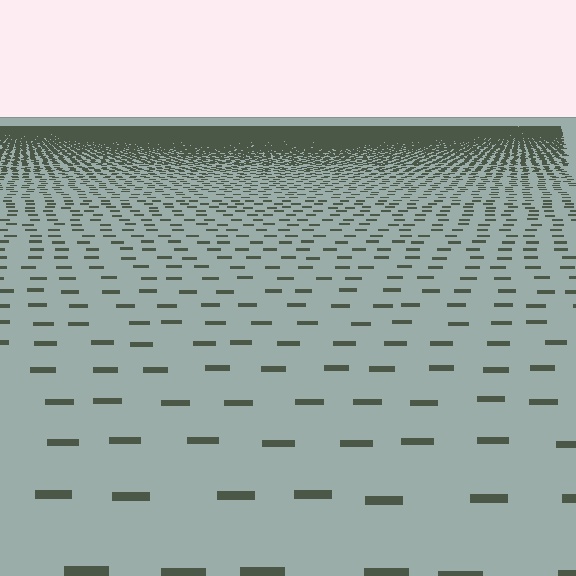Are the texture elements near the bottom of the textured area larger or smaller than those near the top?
Larger. Near the bottom, elements are closer to the viewer and appear at a bigger on-screen size.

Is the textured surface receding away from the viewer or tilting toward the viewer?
The surface is receding away from the viewer. Texture elements get smaller and denser toward the top.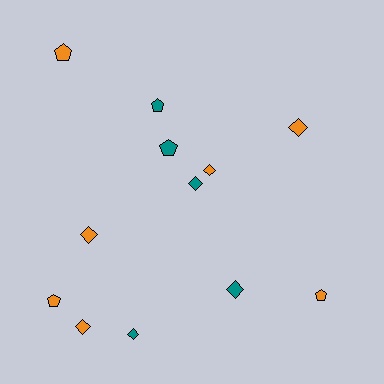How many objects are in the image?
There are 12 objects.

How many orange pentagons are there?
There are 3 orange pentagons.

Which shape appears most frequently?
Diamond, with 7 objects.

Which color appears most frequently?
Orange, with 7 objects.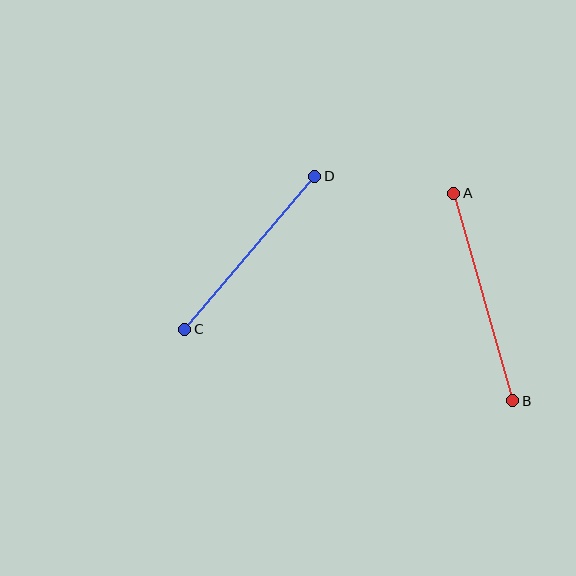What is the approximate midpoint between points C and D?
The midpoint is at approximately (250, 253) pixels.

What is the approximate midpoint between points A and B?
The midpoint is at approximately (483, 297) pixels.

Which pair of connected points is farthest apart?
Points A and B are farthest apart.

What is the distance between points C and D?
The distance is approximately 201 pixels.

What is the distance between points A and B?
The distance is approximately 216 pixels.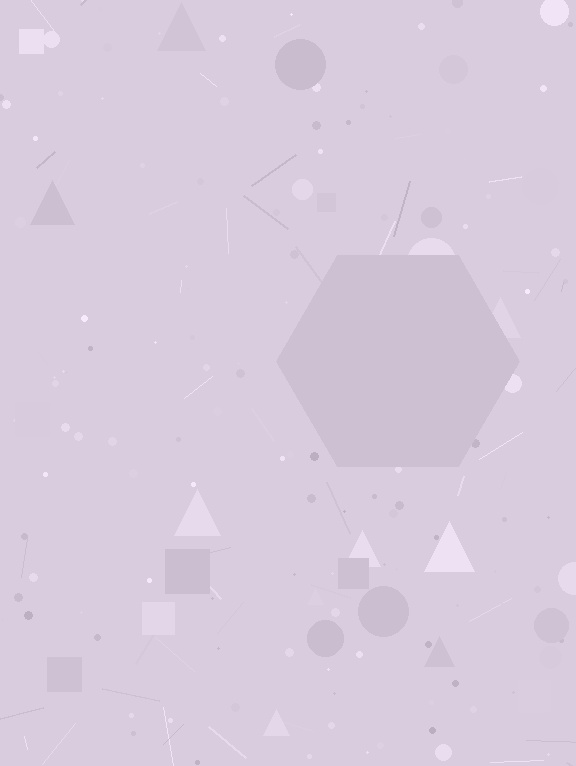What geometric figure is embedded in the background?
A hexagon is embedded in the background.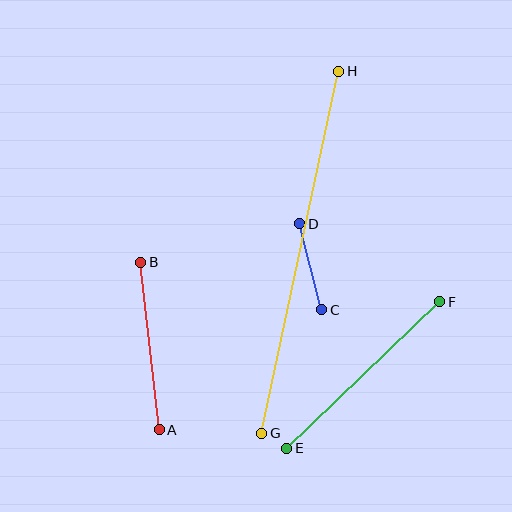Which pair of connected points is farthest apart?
Points G and H are farthest apart.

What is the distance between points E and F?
The distance is approximately 212 pixels.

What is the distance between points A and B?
The distance is approximately 168 pixels.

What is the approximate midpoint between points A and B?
The midpoint is at approximately (150, 346) pixels.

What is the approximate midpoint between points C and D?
The midpoint is at approximately (311, 267) pixels.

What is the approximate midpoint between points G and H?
The midpoint is at approximately (300, 252) pixels.